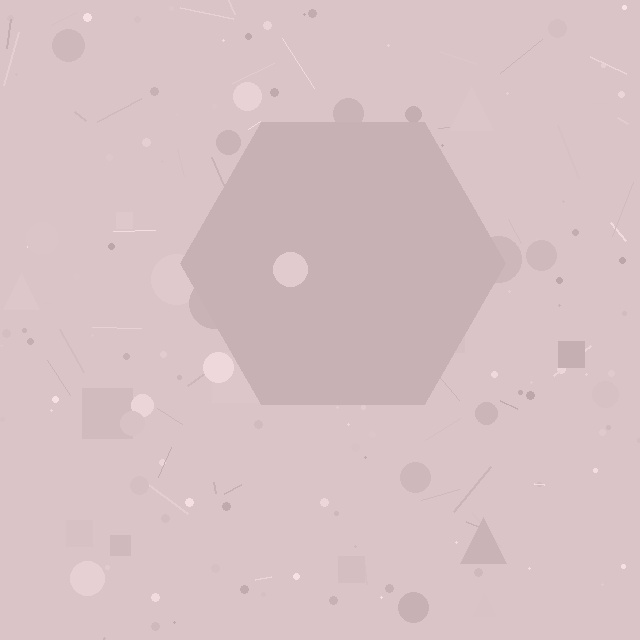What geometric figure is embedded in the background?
A hexagon is embedded in the background.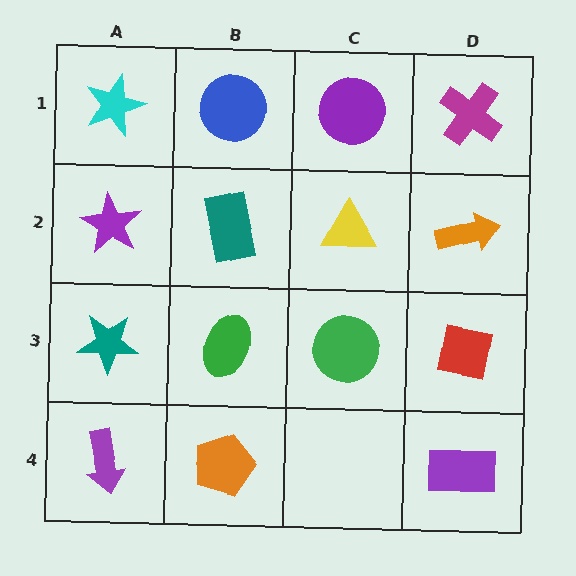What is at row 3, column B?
A green ellipse.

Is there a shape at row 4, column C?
No, that cell is empty.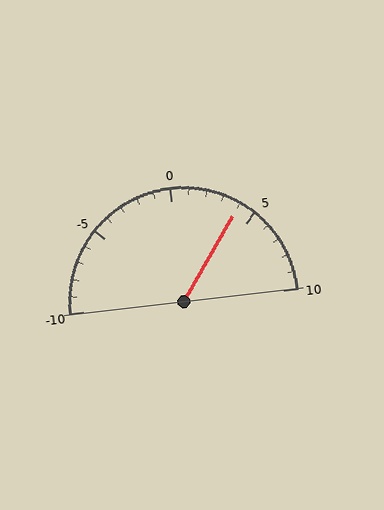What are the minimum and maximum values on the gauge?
The gauge ranges from -10 to 10.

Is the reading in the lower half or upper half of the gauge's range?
The reading is in the upper half of the range (-10 to 10).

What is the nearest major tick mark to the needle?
The nearest major tick mark is 5.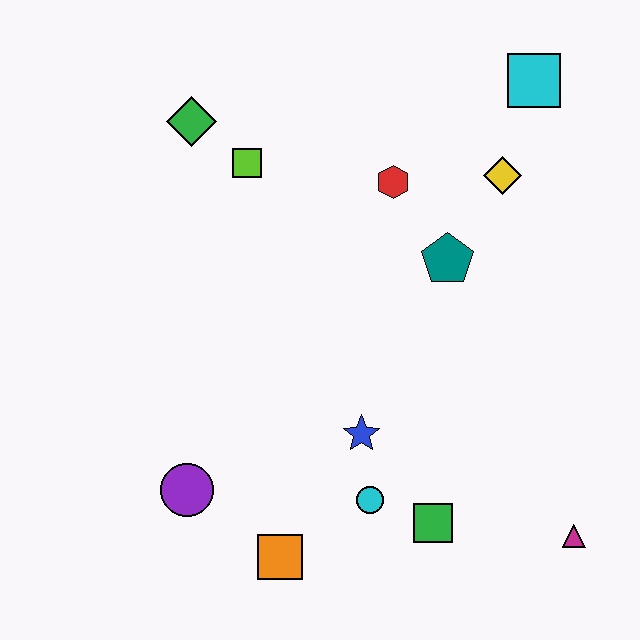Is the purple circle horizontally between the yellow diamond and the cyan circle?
No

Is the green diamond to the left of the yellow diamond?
Yes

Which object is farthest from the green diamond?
The magenta triangle is farthest from the green diamond.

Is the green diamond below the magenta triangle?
No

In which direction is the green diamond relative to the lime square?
The green diamond is to the left of the lime square.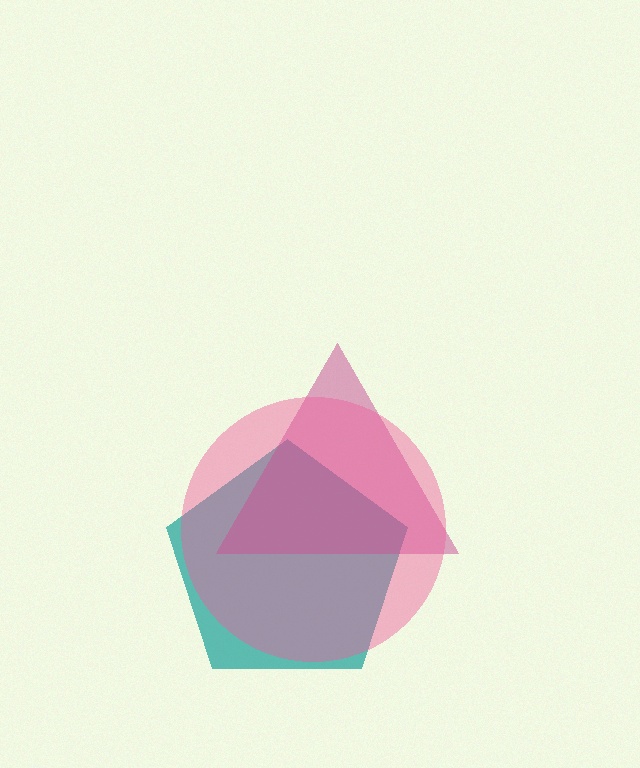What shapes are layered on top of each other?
The layered shapes are: a teal pentagon, a magenta triangle, a pink circle.